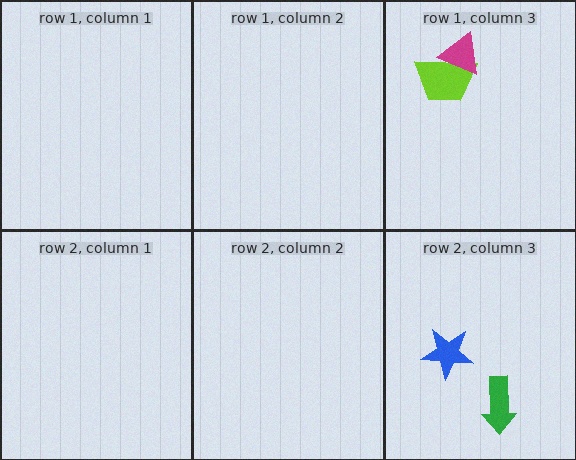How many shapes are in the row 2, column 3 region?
2.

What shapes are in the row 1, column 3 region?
The lime trapezoid, the magenta triangle.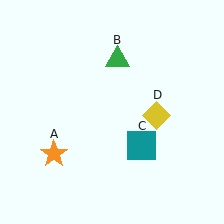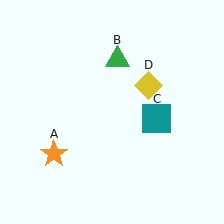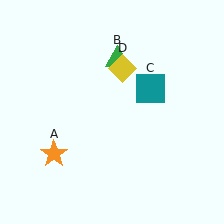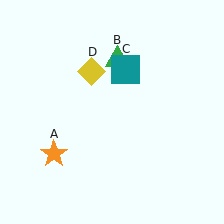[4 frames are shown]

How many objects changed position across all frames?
2 objects changed position: teal square (object C), yellow diamond (object D).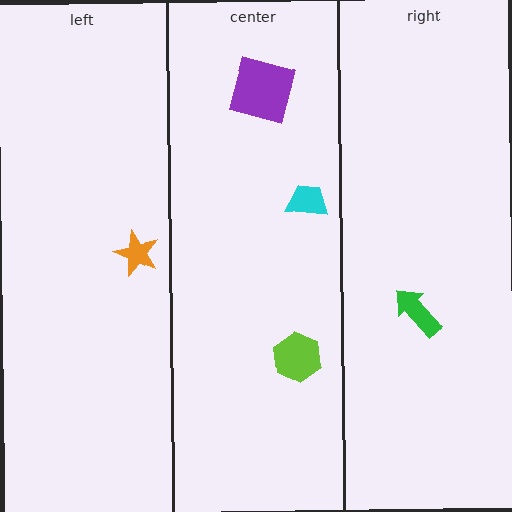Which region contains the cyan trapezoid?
The center region.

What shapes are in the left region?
The orange star.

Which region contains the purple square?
The center region.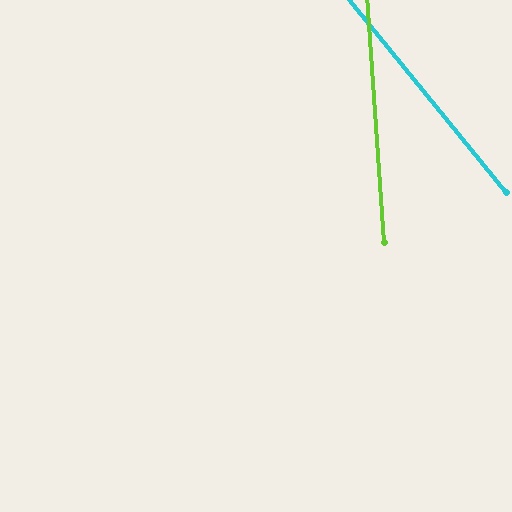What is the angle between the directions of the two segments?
Approximately 35 degrees.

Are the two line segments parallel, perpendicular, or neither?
Neither parallel nor perpendicular — they differ by about 35°.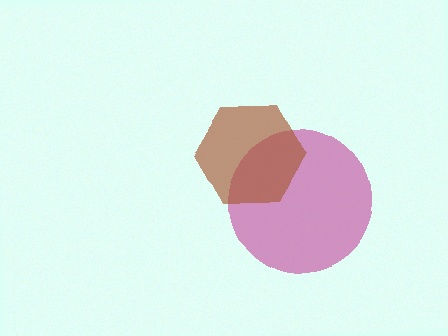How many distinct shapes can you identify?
There are 2 distinct shapes: a magenta circle, a brown hexagon.